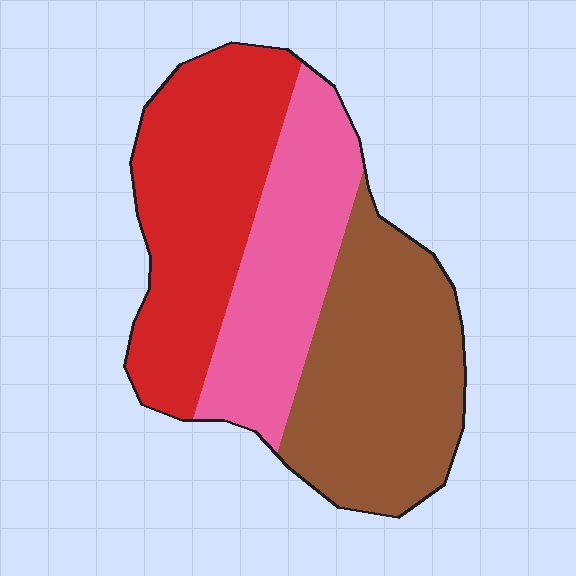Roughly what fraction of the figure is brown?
Brown covers 37% of the figure.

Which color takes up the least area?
Pink, at roughly 30%.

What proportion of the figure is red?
Red covers about 35% of the figure.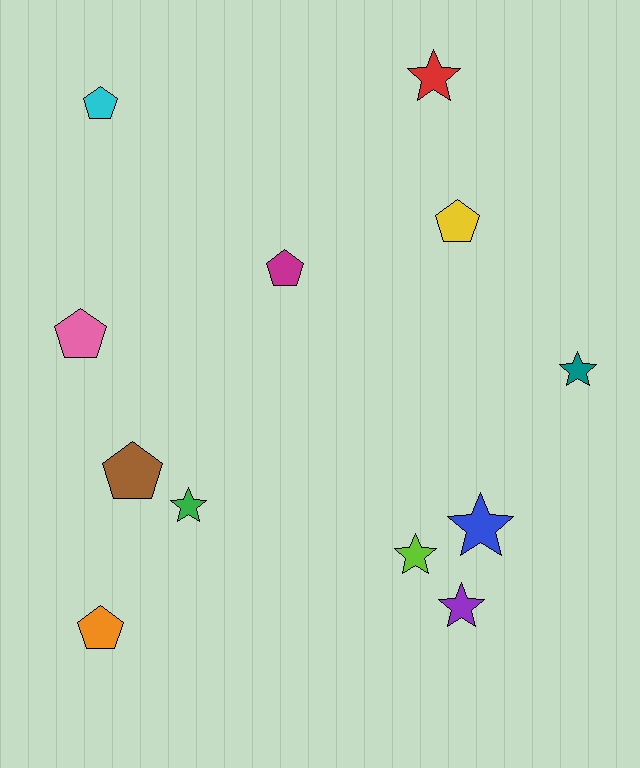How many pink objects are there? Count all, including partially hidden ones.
There is 1 pink object.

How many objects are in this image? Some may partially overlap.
There are 12 objects.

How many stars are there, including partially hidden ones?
There are 6 stars.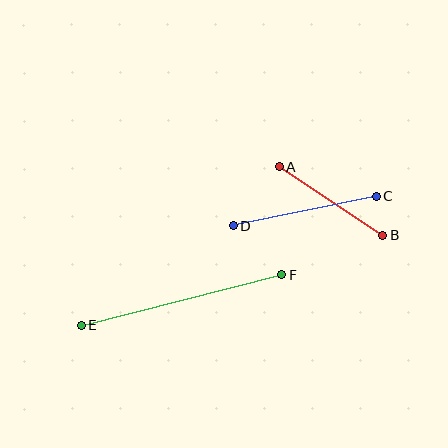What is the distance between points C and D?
The distance is approximately 146 pixels.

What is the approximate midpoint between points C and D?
The midpoint is at approximately (305, 211) pixels.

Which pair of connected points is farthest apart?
Points E and F are farthest apart.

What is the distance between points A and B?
The distance is approximately 124 pixels.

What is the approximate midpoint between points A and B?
The midpoint is at approximately (331, 201) pixels.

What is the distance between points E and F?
The distance is approximately 207 pixels.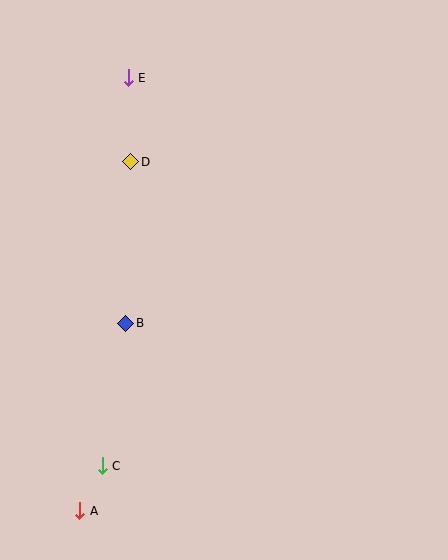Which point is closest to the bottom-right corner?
Point C is closest to the bottom-right corner.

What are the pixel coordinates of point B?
Point B is at (126, 323).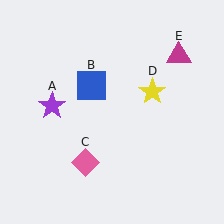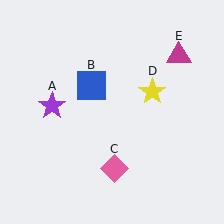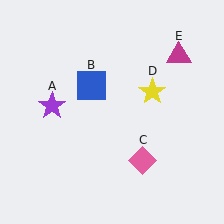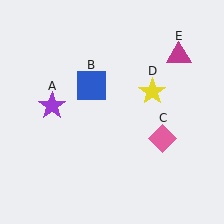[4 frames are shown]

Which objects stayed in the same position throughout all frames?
Purple star (object A) and blue square (object B) and yellow star (object D) and magenta triangle (object E) remained stationary.